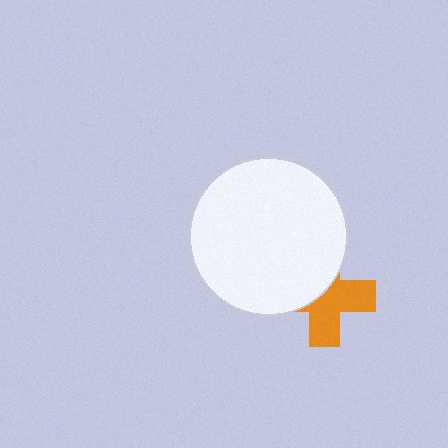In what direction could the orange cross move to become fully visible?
The orange cross could move toward the lower-right. That would shift it out from behind the white circle entirely.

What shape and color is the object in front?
The object in front is a white circle.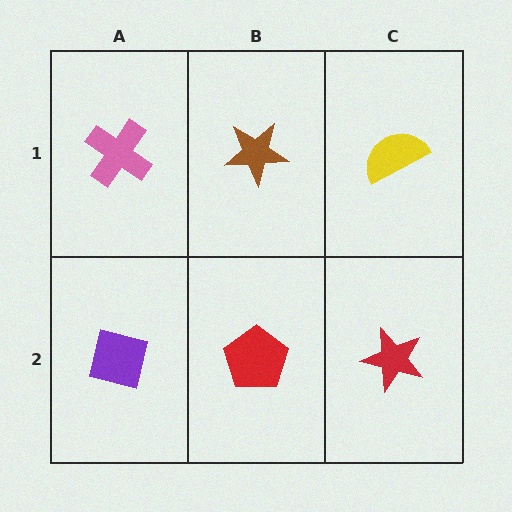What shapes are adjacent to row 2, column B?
A brown star (row 1, column B), a purple square (row 2, column A), a red star (row 2, column C).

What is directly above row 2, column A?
A pink cross.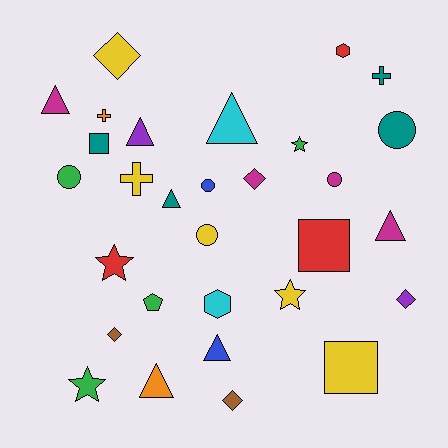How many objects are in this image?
There are 30 objects.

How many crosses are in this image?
There are 3 crosses.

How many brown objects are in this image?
There are 2 brown objects.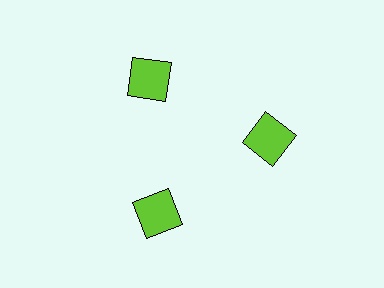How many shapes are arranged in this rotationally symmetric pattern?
There are 3 shapes, arranged in 3 groups of 1.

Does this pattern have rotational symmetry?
Yes, this pattern has 3-fold rotational symmetry. It looks the same after rotating 120 degrees around the center.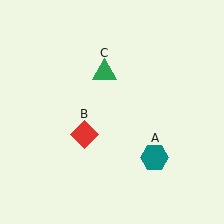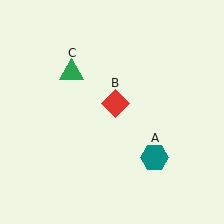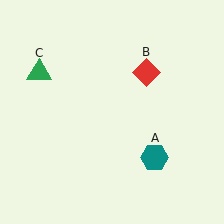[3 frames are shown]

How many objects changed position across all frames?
2 objects changed position: red diamond (object B), green triangle (object C).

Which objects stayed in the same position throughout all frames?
Teal hexagon (object A) remained stationary.